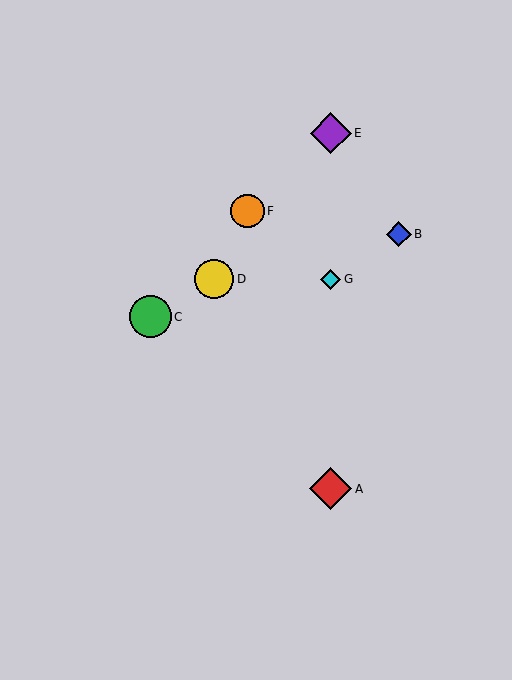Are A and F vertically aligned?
No, A is at x≈331 and F is at x≈247.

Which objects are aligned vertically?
Objects A, E, G are aligned vertically.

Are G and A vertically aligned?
Yes, both are at x≈331.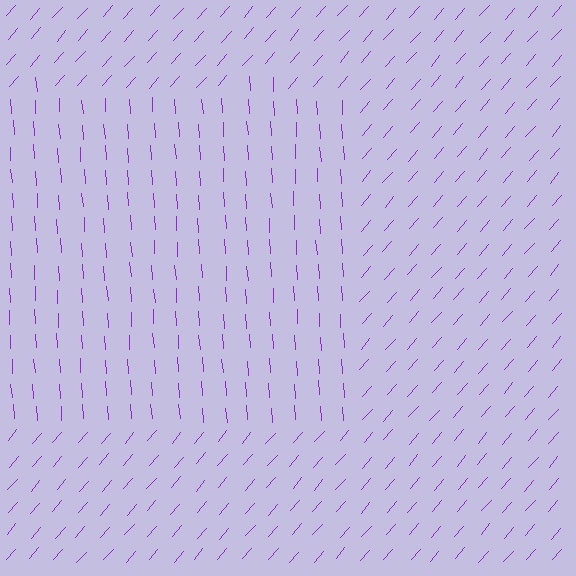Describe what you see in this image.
The image is filled with small purple line segments. A rectangle region in the image has lines oriented differently from the surrounding lines, creating a visible texture boundary.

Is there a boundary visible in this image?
Yes, there is a texture boundary formed by a change in line orientation.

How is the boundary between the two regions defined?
The boundary is defined purely by a change in line orientation (approximately 45 degrees difference). All lines are the same color and thickness.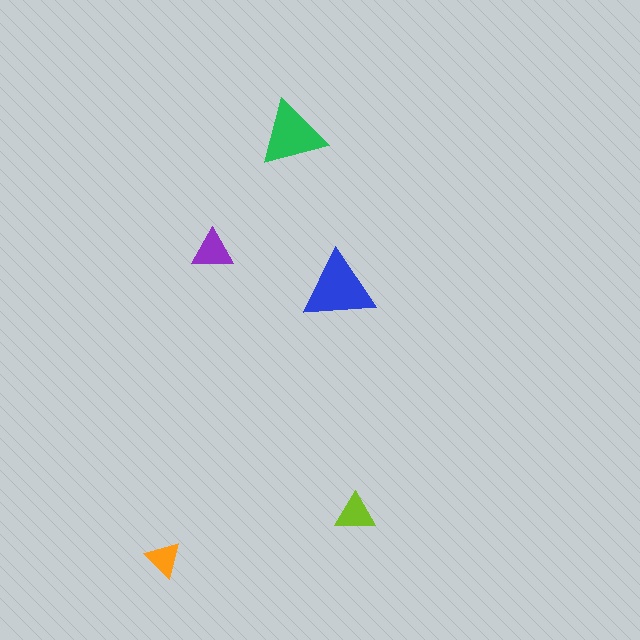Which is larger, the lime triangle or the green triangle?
The green one.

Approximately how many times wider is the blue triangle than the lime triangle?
About 2 times wider.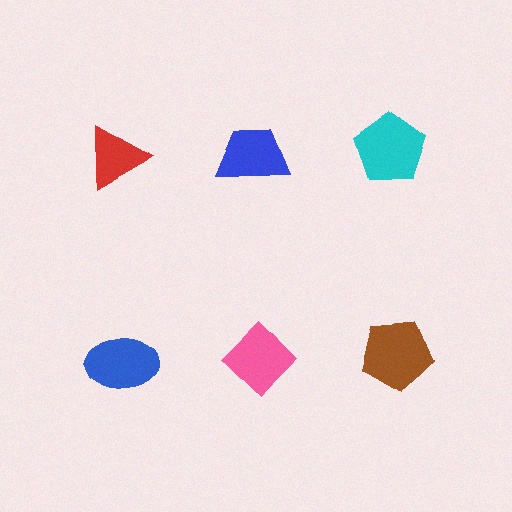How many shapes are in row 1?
3 shapes.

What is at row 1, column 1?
A red triangle.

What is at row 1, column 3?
A cyan pentagon.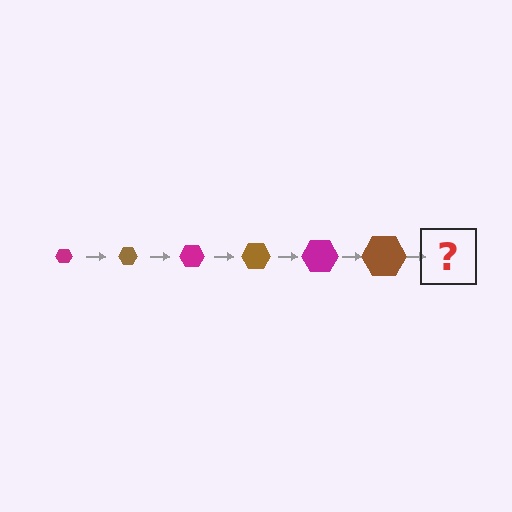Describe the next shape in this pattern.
It should be a magenta hexagon, larger than the previous one.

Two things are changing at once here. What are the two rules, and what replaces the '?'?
The two rules are that the hexagon grows larger each step and the color cycles through magenta and brown. The '?' should be a magenta hexagon, larger than the previous one.